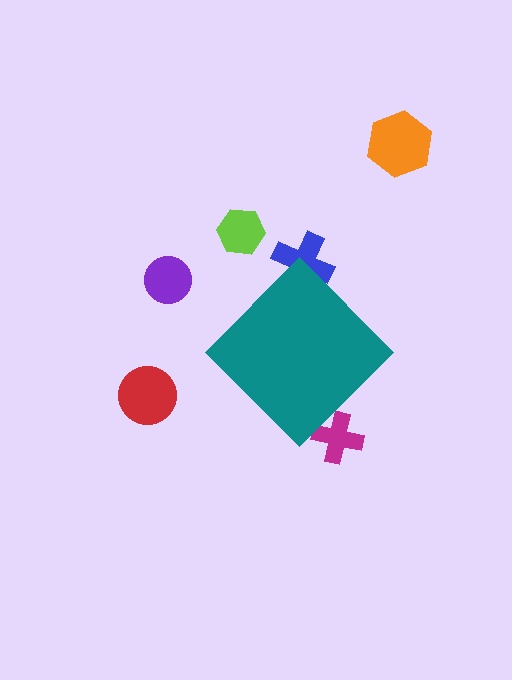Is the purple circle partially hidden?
No, the purple circle is fully visible.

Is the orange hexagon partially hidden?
No, the orange hexagon is fully visible.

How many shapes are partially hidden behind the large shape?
2 shapes are partially hidden.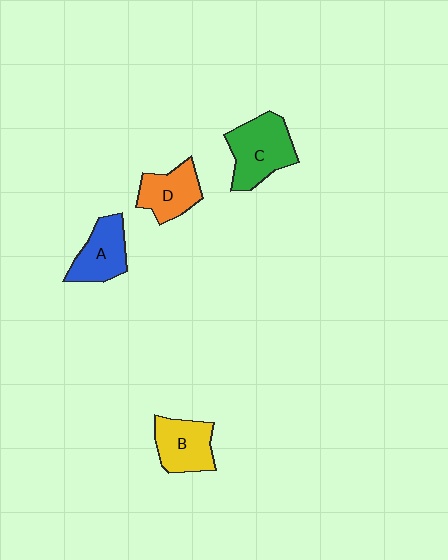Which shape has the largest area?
Shape C (green).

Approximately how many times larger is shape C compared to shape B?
Approximately 1.3 times.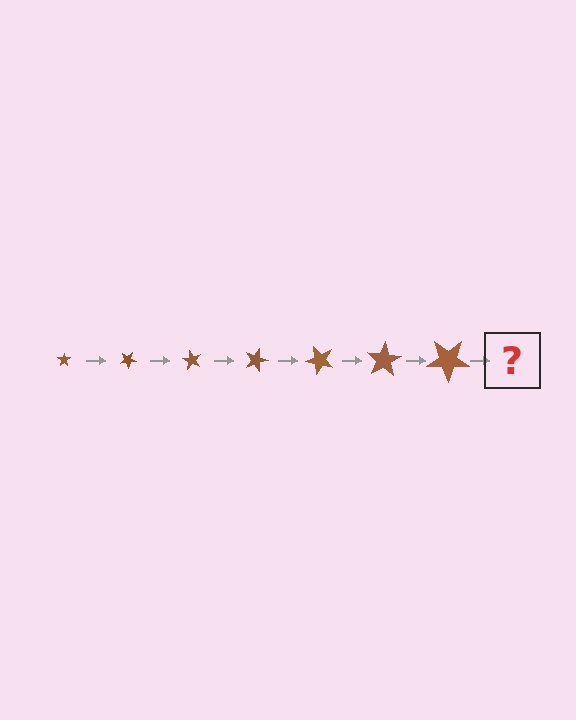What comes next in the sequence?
The next element should be a star, larger than the previous one and rotated 210 degrees from the start.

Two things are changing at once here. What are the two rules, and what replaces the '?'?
The two rules are that the star grows larger each step and it rotates 30 degrees each step. The '?' should be a star, larger than the previous one and rotated 210 degrees from the start.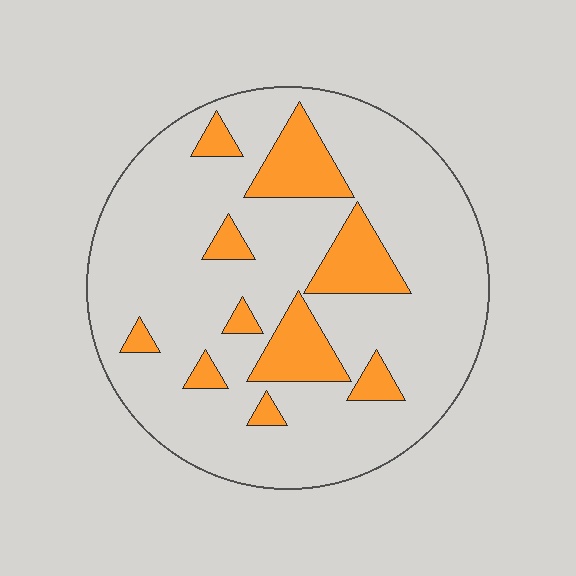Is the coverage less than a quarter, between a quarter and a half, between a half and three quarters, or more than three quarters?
Less than a quarter.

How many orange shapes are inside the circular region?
10.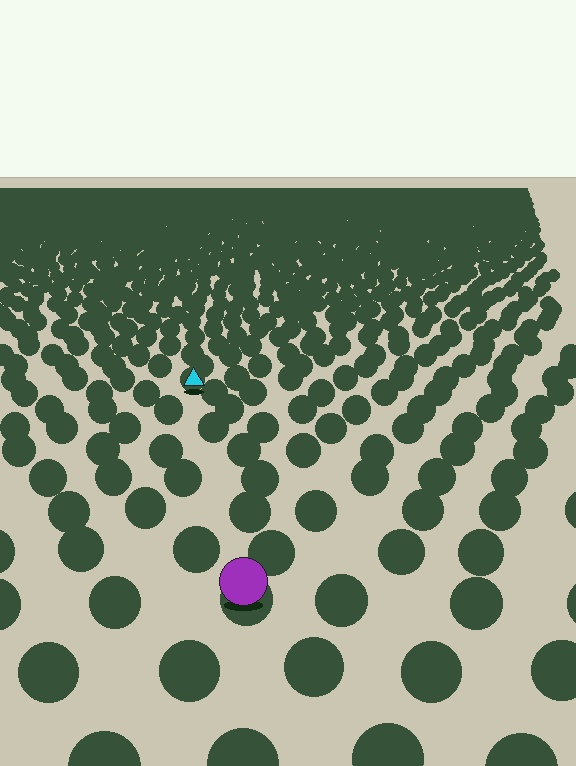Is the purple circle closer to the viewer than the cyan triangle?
Yes. The purple circle is closer — you can tell from the texture gradient: the ground texture is coarser near it.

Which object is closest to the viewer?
The purple circle is closest. The texture marks near it are larger and more spread out.